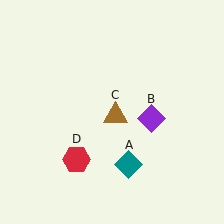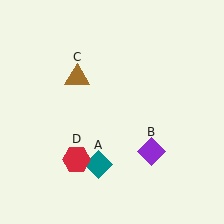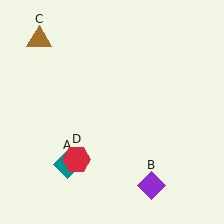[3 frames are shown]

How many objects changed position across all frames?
3 objects changed position: teal diamond (object A), purple diamond (object B), brown triangle (object C).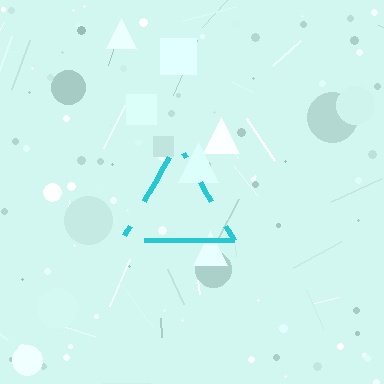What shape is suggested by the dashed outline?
The dashed outline suggests a triangle.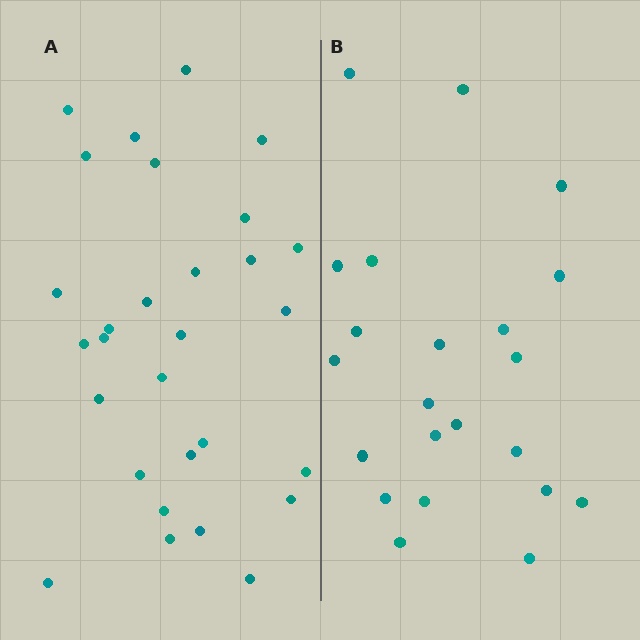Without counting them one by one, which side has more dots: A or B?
Region A (the left region) has more dots.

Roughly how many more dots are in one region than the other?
Region A has roughly 8 or so more dots than region B.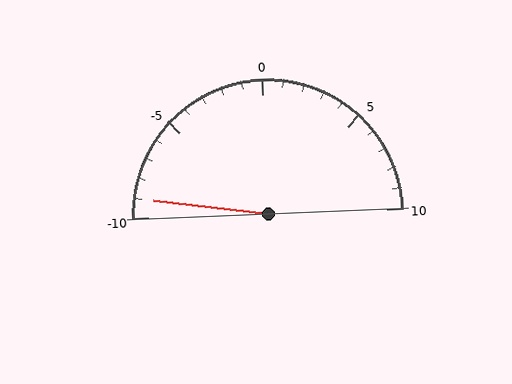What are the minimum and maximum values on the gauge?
The gauge ranges from -10 to 10.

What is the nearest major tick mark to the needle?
The nearest major tick mark is -10.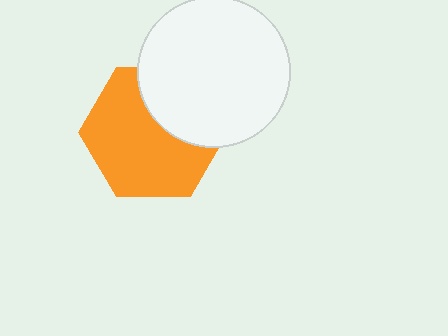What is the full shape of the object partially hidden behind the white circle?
The partially hidden object is an orange hexagon.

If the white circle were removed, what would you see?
You would see the complete orange hexagon.